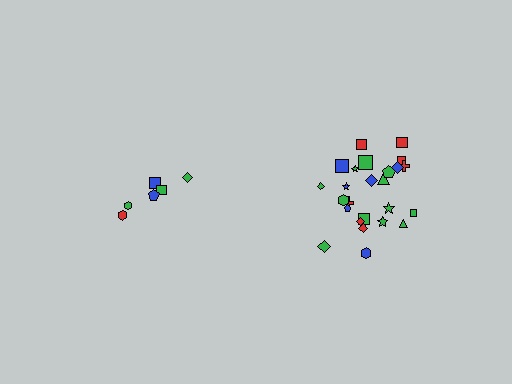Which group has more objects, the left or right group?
The right group.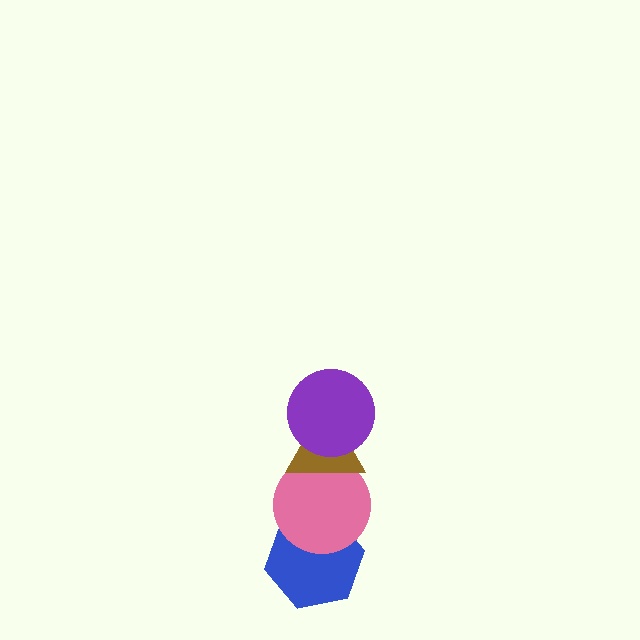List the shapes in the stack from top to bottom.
From top to bottom: the purple circle, the brown triangle, the pink circle, the blue hexagon.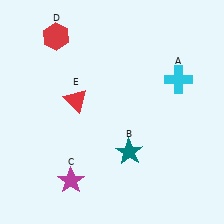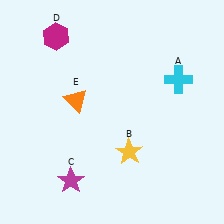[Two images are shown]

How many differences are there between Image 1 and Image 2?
There are 3 differences between the two images.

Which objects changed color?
B changed from teal to yellow. D changed from red to magenta. E changed from red to orange.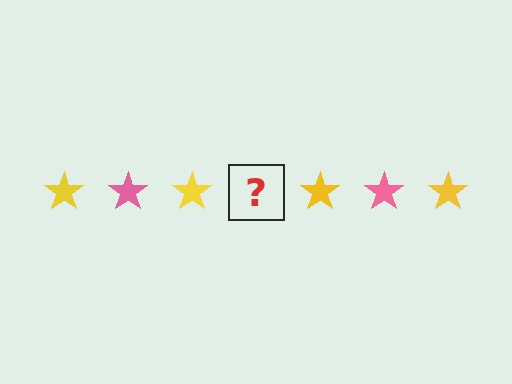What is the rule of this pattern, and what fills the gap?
The rule is that the pattern cycles through yellow, pink stars. The gap should be filled with a pink star.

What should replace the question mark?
The question mark should be replaced with a pink star.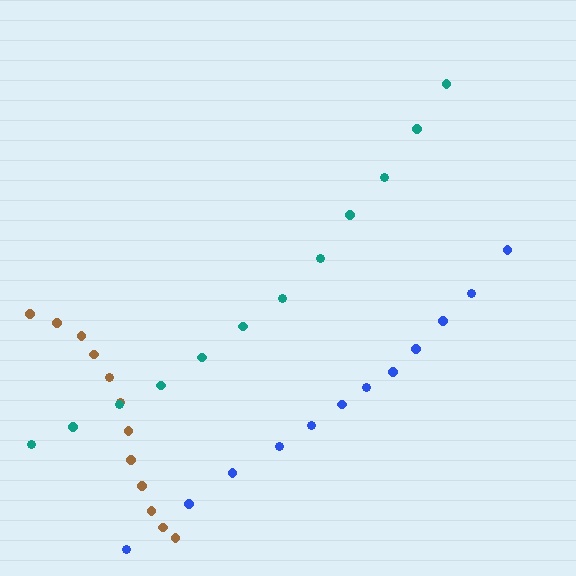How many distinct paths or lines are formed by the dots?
There are 3 distinct paths.